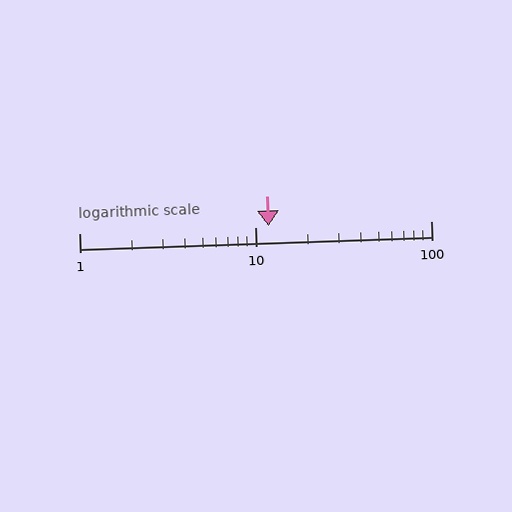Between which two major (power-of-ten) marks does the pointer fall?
The pointer is between 10 and 100.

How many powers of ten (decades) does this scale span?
The scale spans 2 decades, from 1 to 100.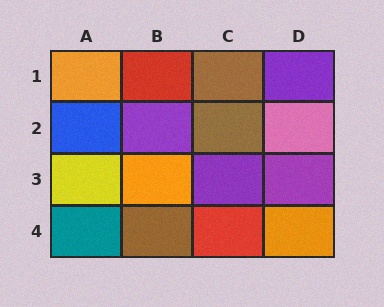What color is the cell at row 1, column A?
Orange.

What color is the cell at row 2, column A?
Blue.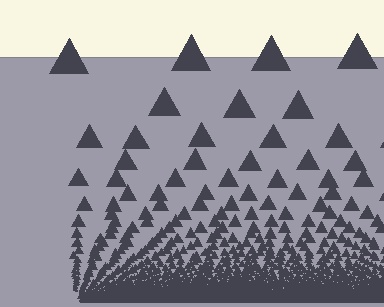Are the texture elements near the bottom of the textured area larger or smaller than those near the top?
Smaller. The gradient is inverted — elements near the bottom are smaller and denser.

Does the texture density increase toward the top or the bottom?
Density increases toward the bottom.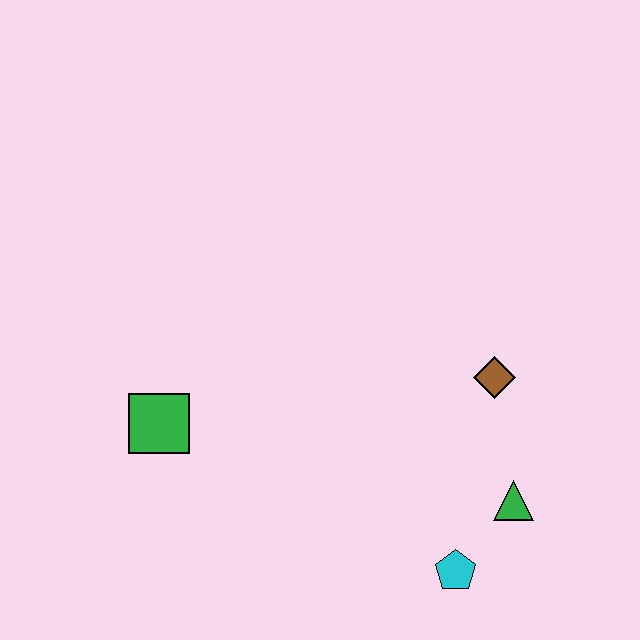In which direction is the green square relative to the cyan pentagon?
The green square is to the left of the cyan pentagon.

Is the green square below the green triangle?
No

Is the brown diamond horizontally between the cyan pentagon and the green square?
No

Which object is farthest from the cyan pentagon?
The green square is farthest from the cyan pentagon.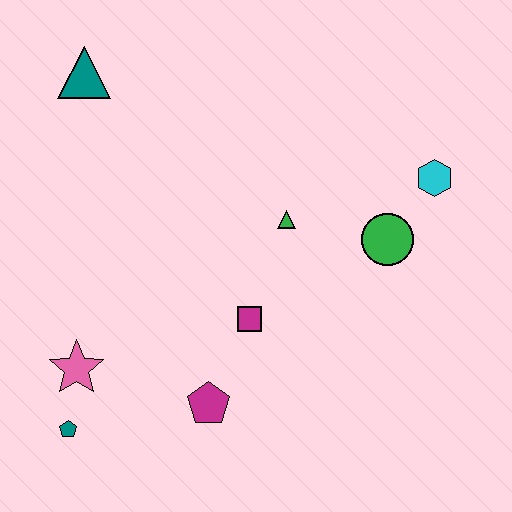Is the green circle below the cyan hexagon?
Yes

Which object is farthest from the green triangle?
The teal pentagon is farthest from the green triangle.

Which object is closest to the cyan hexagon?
The green circle is closest to the cyan hexagon.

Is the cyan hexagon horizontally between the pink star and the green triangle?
No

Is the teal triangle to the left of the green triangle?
Yes